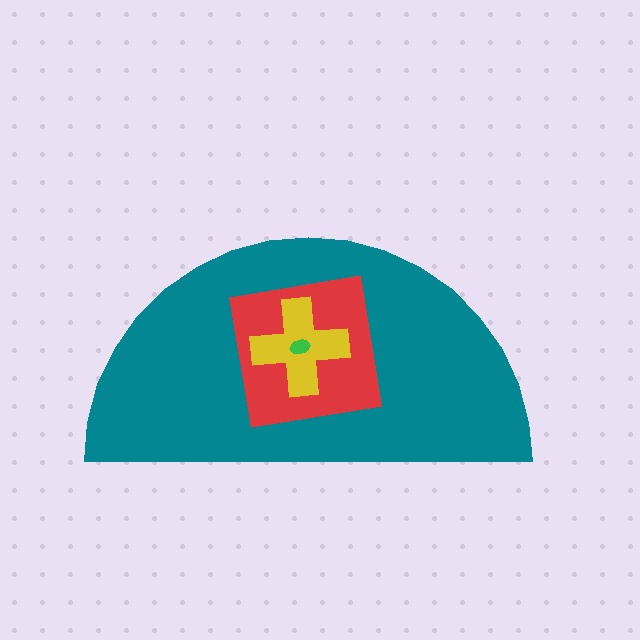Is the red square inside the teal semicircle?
Yes.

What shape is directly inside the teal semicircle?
The red square.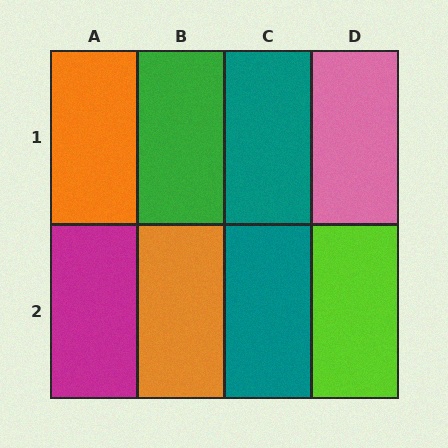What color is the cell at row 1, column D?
Pink.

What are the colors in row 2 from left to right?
Magenta, orange, teal, lime.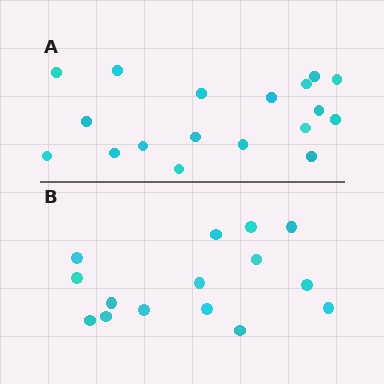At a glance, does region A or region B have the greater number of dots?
Region A (the top region) has more dots.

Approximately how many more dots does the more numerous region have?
Region A has just a few more — roughly 2 or 3 more dots than region B.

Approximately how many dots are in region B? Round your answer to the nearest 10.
About 20 dots. (The exact count is 15, which rounds to 20.)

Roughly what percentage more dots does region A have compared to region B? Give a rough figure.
About 20% more.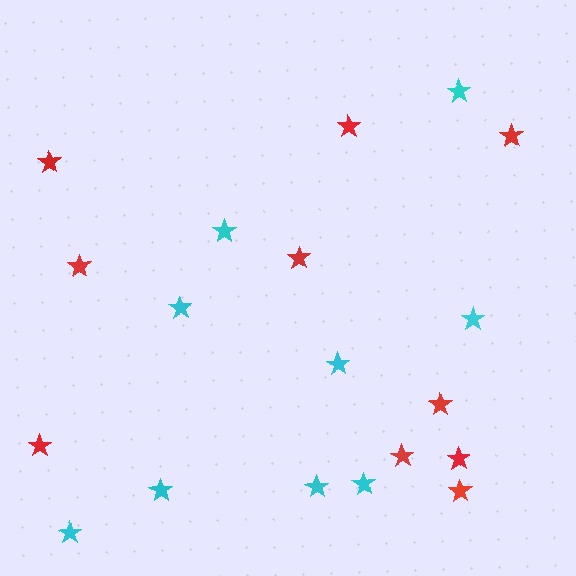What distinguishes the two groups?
There are 2 groups: one group of cyan stars (9) and one group of red stars (10).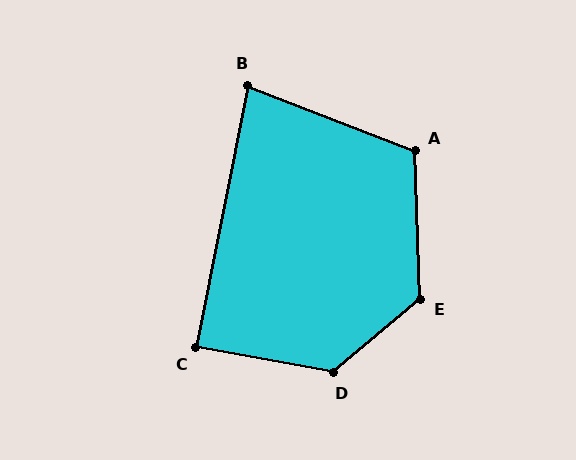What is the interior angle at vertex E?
Approximately 128 degrees (obtuse).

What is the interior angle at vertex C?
Approximately 89 degrees (approximately right).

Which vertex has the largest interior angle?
D, at approximately 130 degrees.